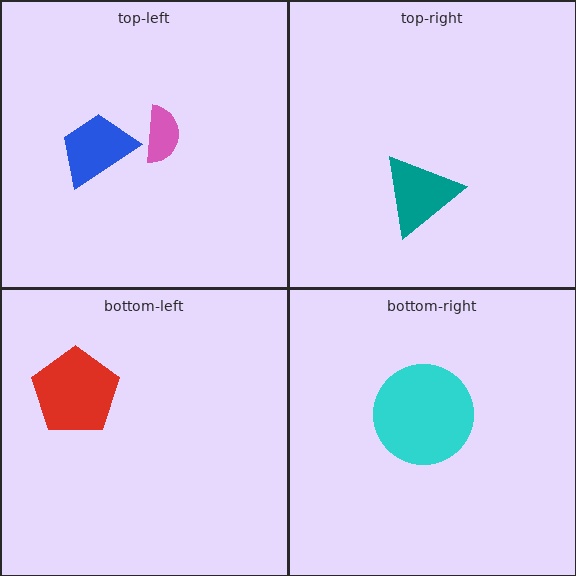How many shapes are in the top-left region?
2.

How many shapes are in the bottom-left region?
1.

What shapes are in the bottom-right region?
The cyan circle.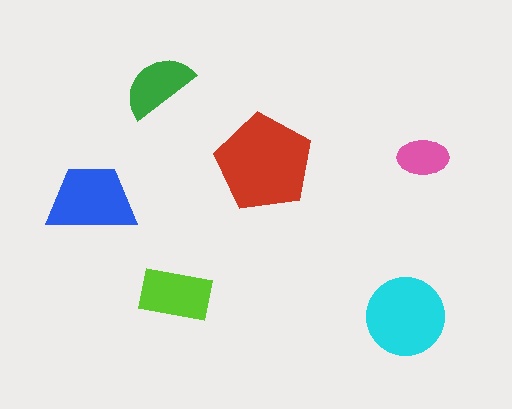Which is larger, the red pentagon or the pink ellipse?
The red pentagon.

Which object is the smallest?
The pink ellipse.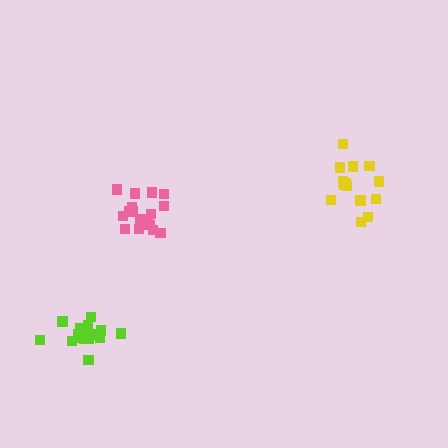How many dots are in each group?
Group 1: 16 dots, Group 2: 19 dots, Group 3: 14 dots (49 total).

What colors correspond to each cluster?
The clusters are colored: lime, pink, yellow.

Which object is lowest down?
The lime cluster is bottommost.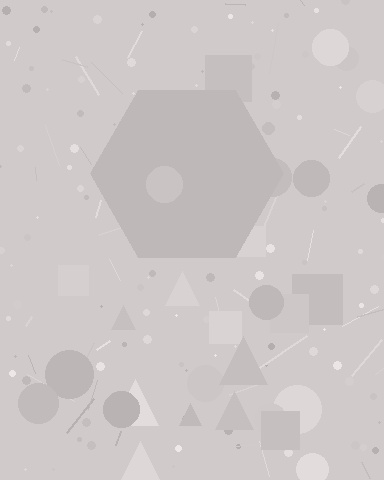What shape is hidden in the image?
A hexagon is hidden in the image.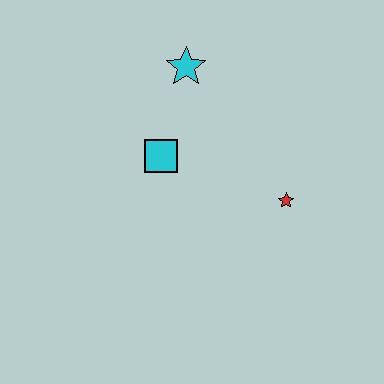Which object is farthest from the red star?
The cyan star is farthest from the red star.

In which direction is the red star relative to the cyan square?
The red star is to the right of the cyan square.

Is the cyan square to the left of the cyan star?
Yes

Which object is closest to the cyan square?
The cyan star is closest to the cyan square.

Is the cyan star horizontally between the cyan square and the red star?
Yes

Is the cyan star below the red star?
No